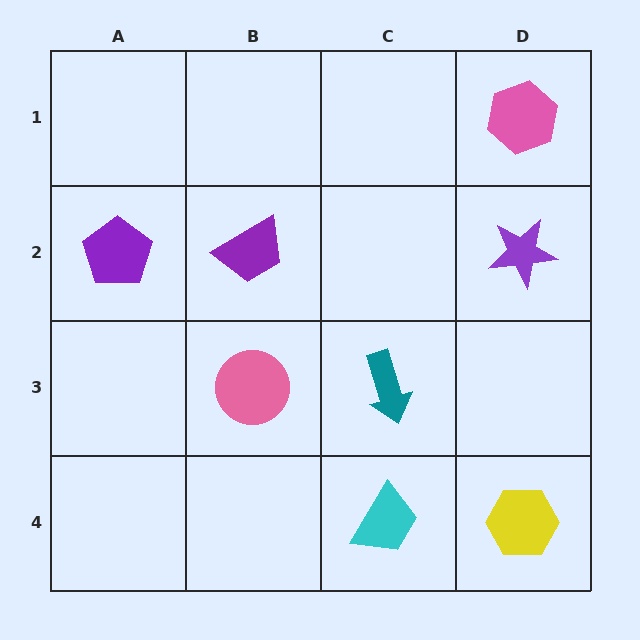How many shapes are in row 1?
1 shape.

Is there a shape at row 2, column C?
No, that cell is empty.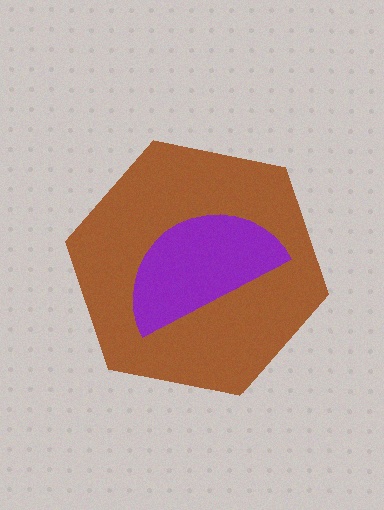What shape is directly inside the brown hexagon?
The purple semicircle.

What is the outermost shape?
The brown hexagon.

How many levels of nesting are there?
2.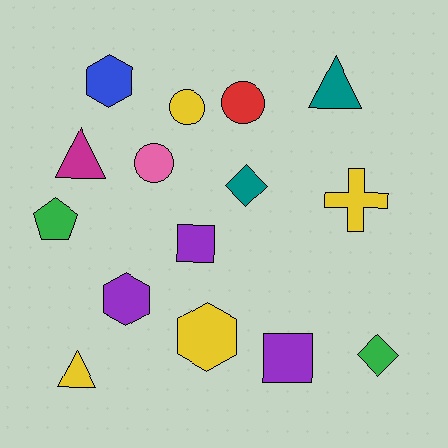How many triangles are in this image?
There are 3 triangles.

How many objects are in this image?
There are 15 objects.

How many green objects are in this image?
There are 2 green objects.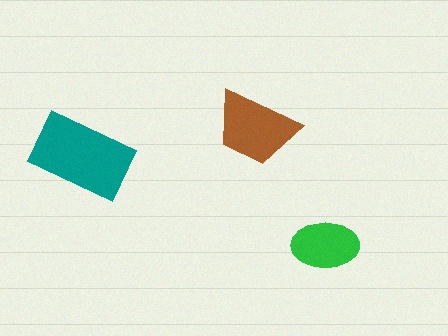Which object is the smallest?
The green ellipse.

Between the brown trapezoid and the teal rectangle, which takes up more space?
The teal rectangle.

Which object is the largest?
The teal rectangle.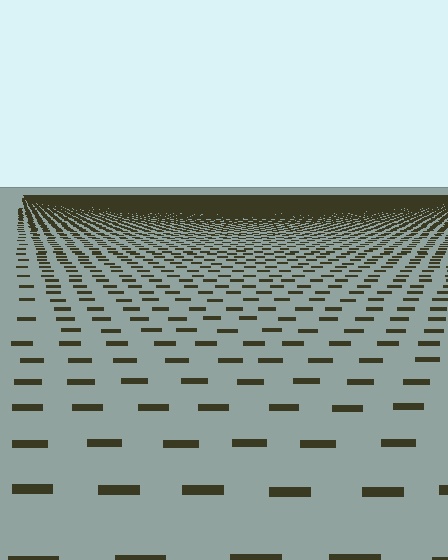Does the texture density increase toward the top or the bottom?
Density increases toward the top.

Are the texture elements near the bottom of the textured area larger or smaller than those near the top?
Larger. Near the bottom, elements are closer to the viewer and appear at a bigger on-screen size.